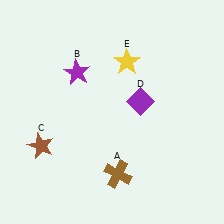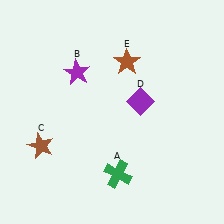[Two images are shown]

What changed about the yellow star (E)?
In Image 1, E is yellow. In Image 2, it changed to brown.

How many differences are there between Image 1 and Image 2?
There are 2 differences between the two images.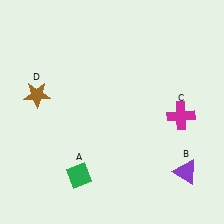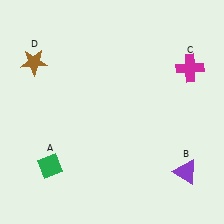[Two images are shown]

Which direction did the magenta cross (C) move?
The magenta cross (C) moved up.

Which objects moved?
The objects that moved are: the green diamond (A), the magenta cross (C), the brown star (D).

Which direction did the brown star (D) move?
The brown star (D) moved up.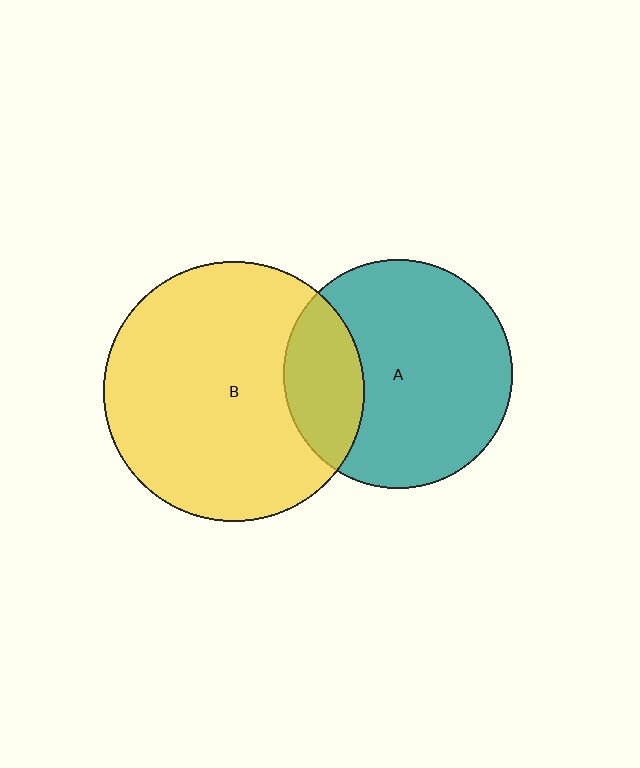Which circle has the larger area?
Circle B (yellow).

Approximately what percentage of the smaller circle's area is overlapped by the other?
Approximately 25%.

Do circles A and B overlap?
Yes.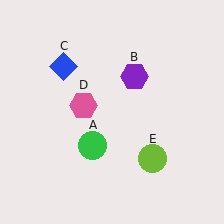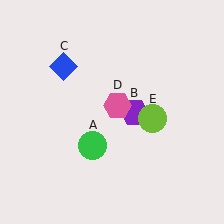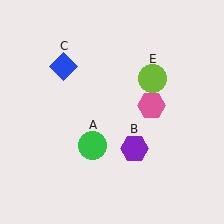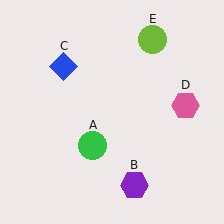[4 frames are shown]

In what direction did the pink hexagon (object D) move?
The pink hexagon (object D) moved right.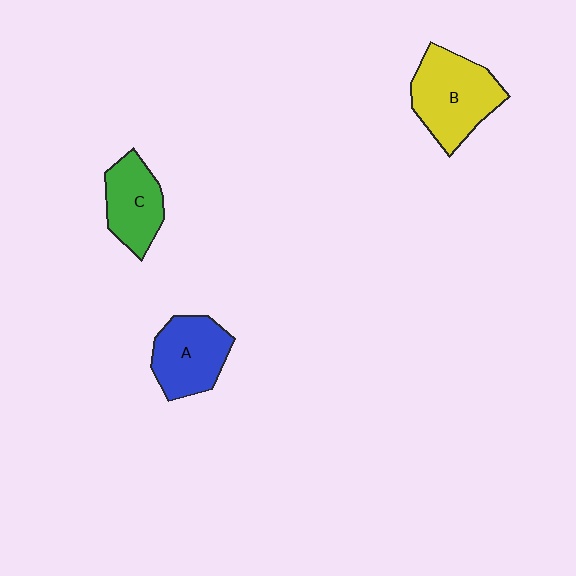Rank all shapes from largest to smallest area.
From largest to smallest: B (yellow), A (blue), C (green).